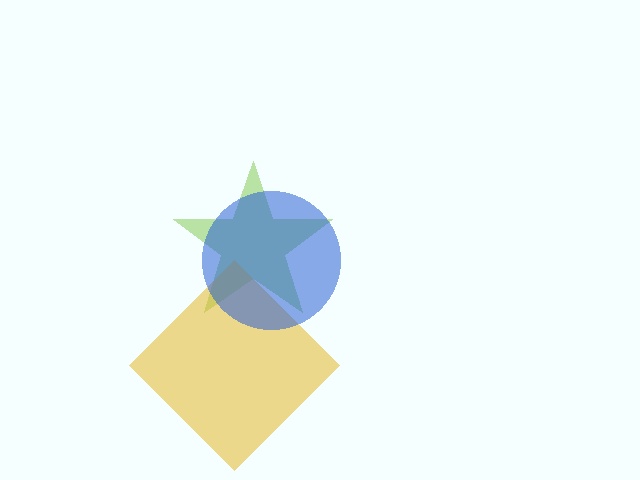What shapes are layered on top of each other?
The layered shapes are: a lime star, a yellow diamond, a blue circle.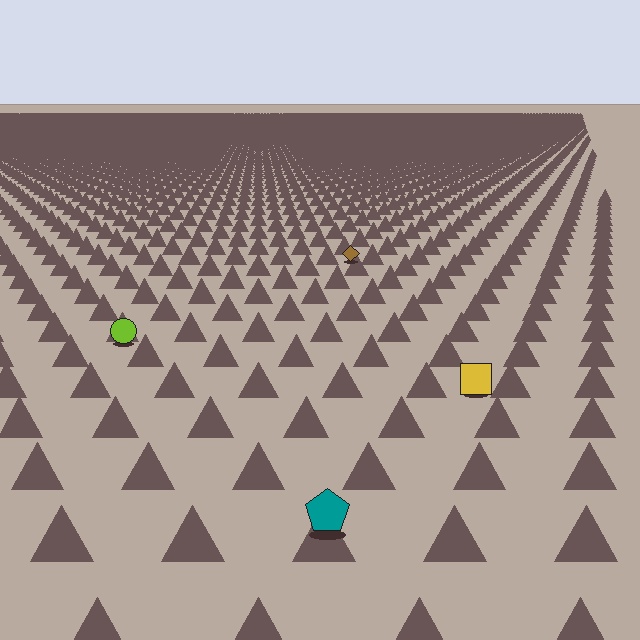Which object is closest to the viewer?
The teal pentagon is closest. The texture marks near it are larger and more spread out.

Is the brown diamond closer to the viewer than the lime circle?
No. The lime circle is closer — you can tell from the texture gradient: the ground texture is coarser near it.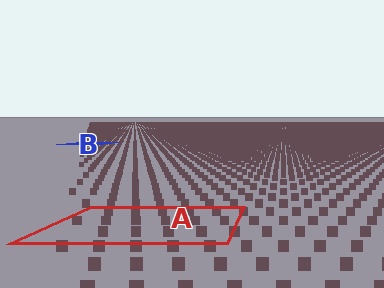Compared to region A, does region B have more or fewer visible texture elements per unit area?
Region B has more texture elements per unit area — they are packed more densely because it is farther away.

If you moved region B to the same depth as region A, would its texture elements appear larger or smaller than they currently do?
They would appear larger. At a closer depth, the same texture elements are projected at a bigger on-screen size.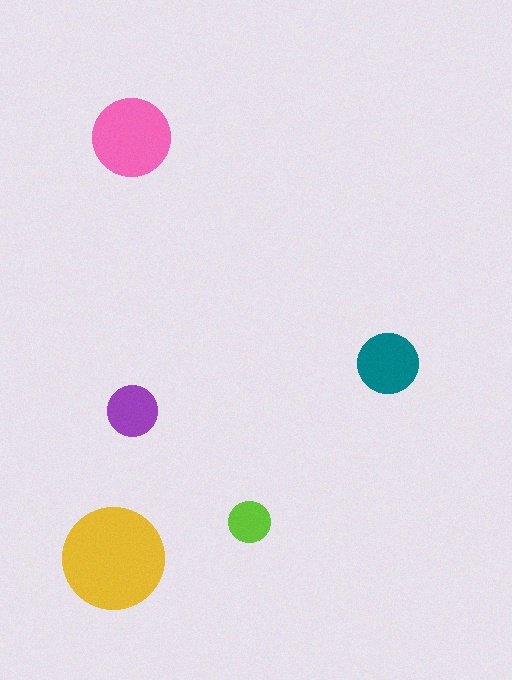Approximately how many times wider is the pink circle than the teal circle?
About 1.5 times wider.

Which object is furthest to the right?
The teal circle is rightmost.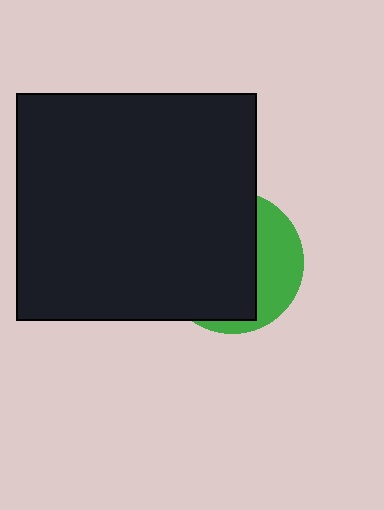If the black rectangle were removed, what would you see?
You would see the complete green circle.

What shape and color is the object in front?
The object in front is a black rectangle.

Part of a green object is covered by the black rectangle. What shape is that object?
It is a circle.